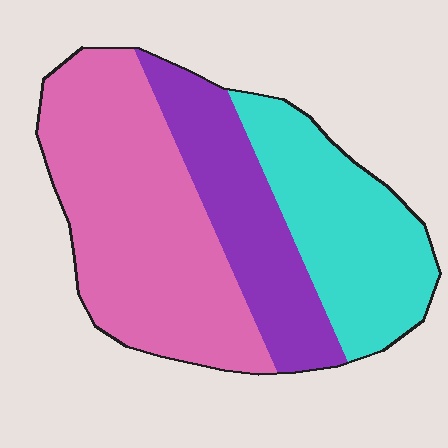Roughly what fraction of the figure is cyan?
Cyan covers 29% of the figure.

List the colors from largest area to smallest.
From largest to smallest: pink, cyan, purple.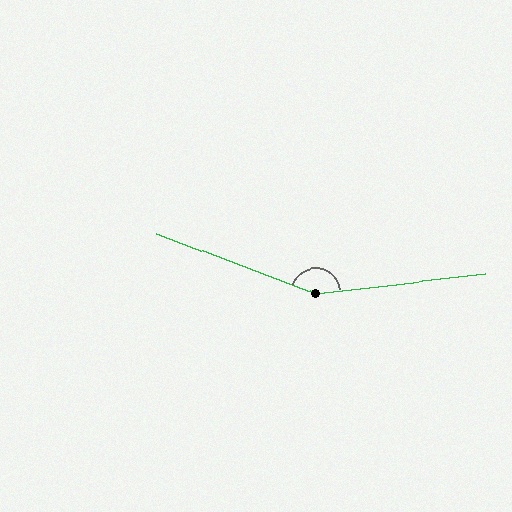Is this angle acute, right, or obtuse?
It is obtuse.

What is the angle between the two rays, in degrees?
Approximately 153 degrees.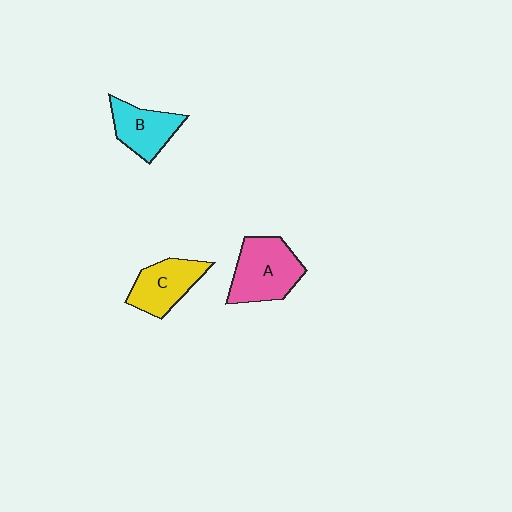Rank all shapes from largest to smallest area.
From largest to smallest: A (pink), C (yellow), B (cyan).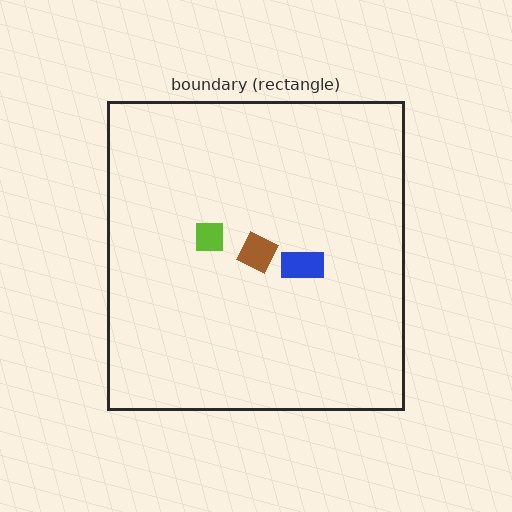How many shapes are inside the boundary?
3 inside, 0 outside.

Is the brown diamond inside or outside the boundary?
Inside.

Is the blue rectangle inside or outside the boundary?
Inside.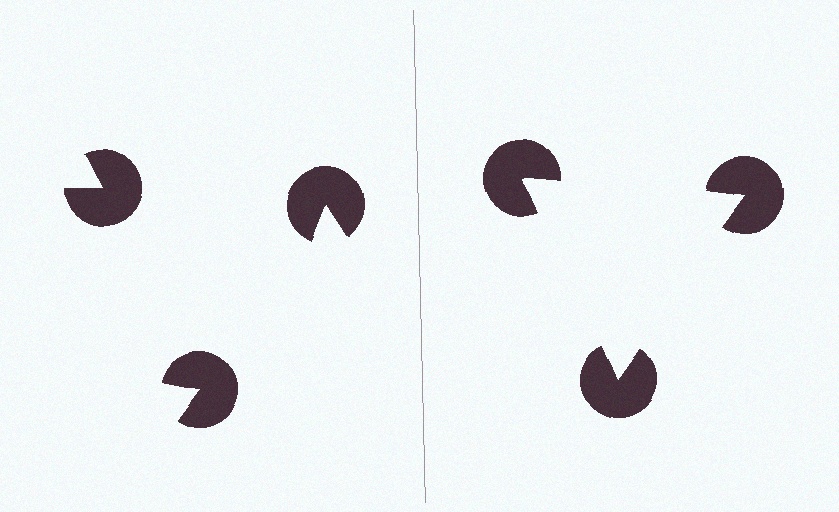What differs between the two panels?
The pac-man discs are positioned identically on both sides; only the wedge orientations differ. On the right they align to a triangle; on the left they are misaligned.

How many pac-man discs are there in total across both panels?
6 — 3 on each side.